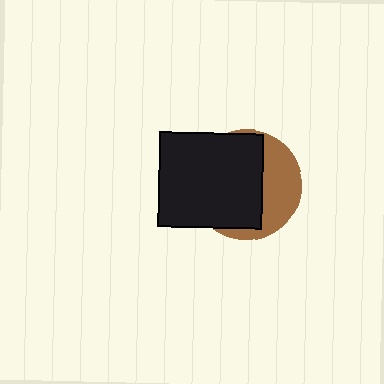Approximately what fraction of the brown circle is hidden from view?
Roughly 64% of the brown circle is hidden behind the black rectangle.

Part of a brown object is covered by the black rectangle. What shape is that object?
It is a circle.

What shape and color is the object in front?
The object in front is a black rectangle.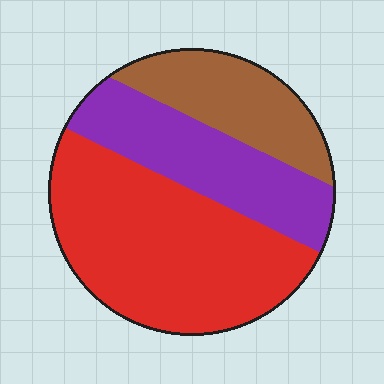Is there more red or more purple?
Red.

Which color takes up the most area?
Red, at roughly 50%.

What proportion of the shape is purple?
Purple takes up between a quarter and a half of the shape.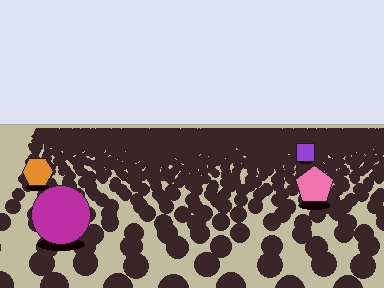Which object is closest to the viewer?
The magenta circle is closest. The texture marks near it are larger and more spread out.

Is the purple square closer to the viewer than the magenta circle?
No. The magenta circle is closer — you can tell from the texture gradient: the ground texture is coarser near it.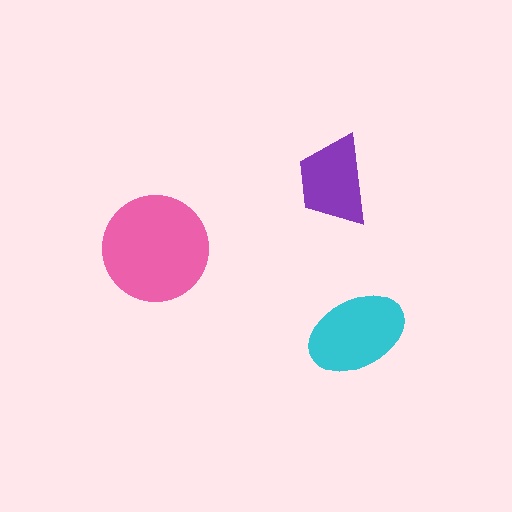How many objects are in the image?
There are 3 objects in the image.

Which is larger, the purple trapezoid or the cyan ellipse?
The cyan ellipse.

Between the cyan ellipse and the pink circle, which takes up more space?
The pink circle.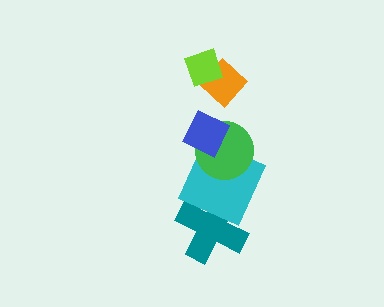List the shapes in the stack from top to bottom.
From top to bottom: the lime diamond, the orange diamond, the blue diamond, the green circle, the cyan square, the teal cross.